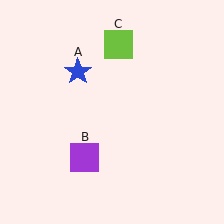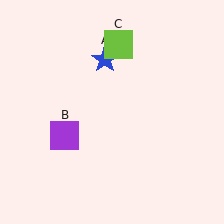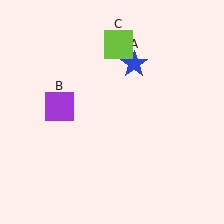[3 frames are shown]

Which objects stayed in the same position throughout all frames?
Lime square (object C) remained stationary.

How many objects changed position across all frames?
2 objects changed position: blue star (object A), purple square (object B).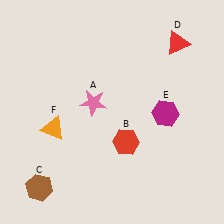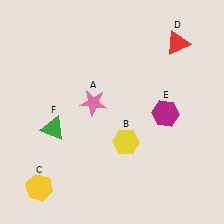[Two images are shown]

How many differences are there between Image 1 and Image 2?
There are 3 differences between the two images.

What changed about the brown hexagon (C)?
In Image 1, C is brown. In Image 2, it changed to yellow.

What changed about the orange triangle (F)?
In Image 1, F is orange. In Image 2, it changed to green.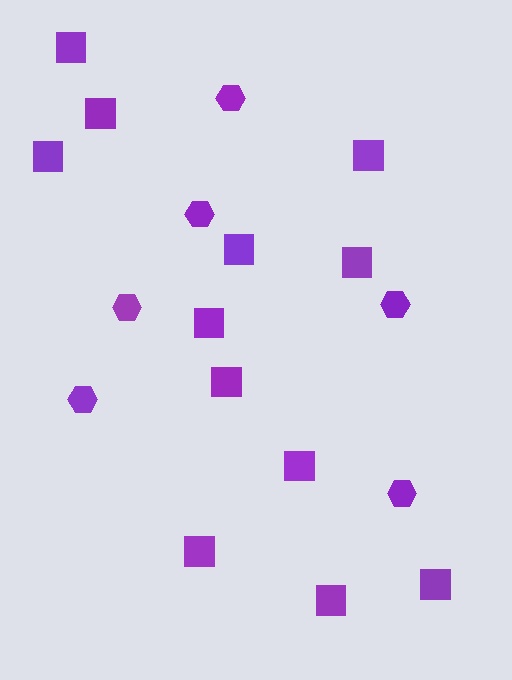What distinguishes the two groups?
There are 2 groups: one group of squares (12) and one group of hexagons (6).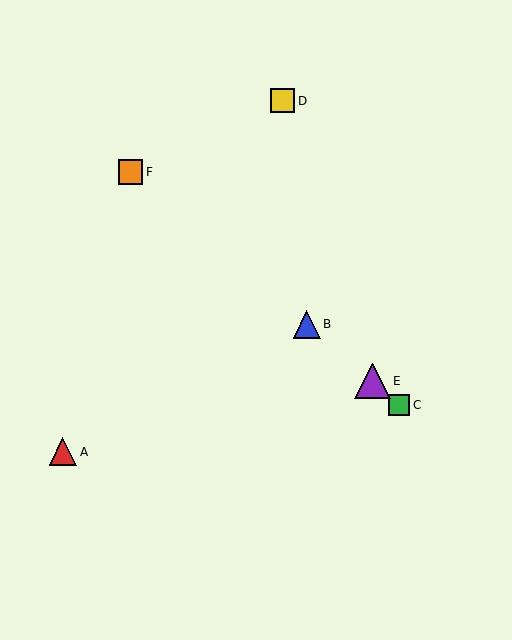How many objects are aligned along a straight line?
4 objects (B, C, E, F) are aligned along a straight line.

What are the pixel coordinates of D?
Object D is at (283, 101).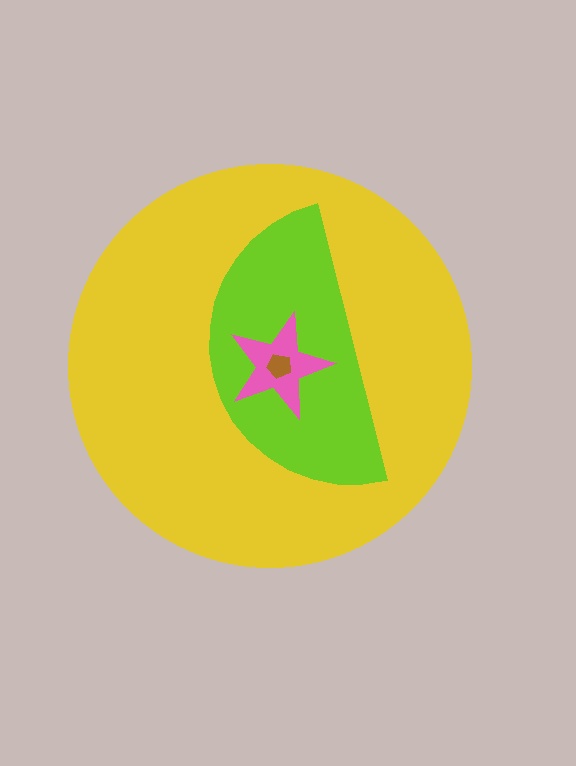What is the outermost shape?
The yellow circle.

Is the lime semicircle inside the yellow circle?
Yes.